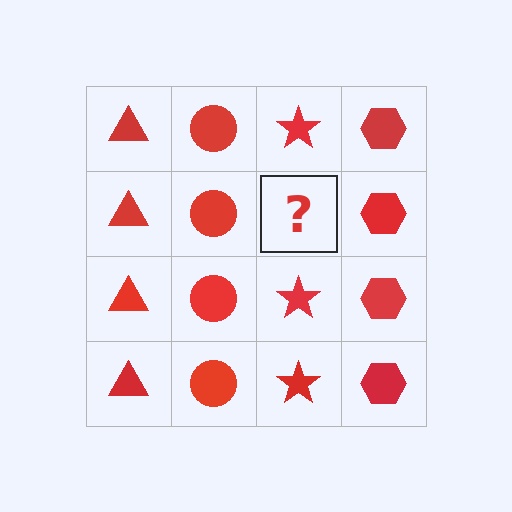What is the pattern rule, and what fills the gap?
The rule is that each column has a consistent shape. The gap should be filled with a red star.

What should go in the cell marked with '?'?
The missing cell should contain a red star.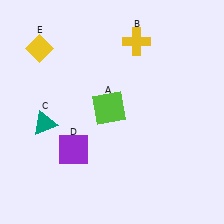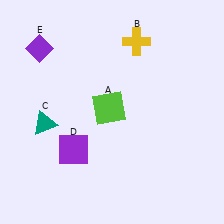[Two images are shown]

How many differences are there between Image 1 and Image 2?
There is 1 difference between the two images.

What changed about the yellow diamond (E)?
In Image 1, E is yellow. In Image 2, it changed to purple.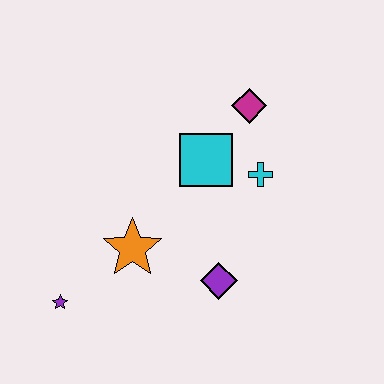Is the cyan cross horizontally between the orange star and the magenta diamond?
No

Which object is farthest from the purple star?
The magenta diamond is farthest from the purple star.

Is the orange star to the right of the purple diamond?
No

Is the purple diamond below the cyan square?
Yes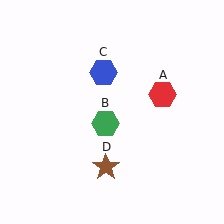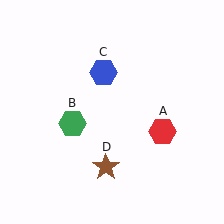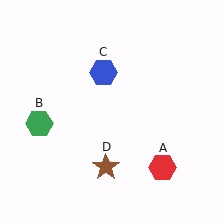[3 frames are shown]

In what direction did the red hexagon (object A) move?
The red hexagon (object A) moved down.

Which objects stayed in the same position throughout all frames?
Blue hexagon (object C) and brown star (object D) remained stationary.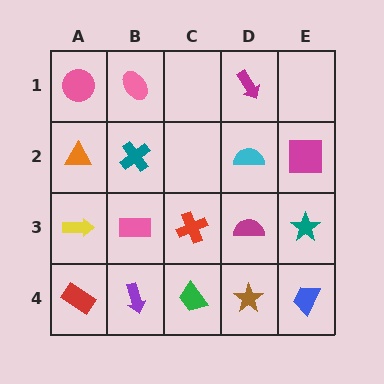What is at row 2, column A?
An orange triangle.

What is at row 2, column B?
A teal cross.